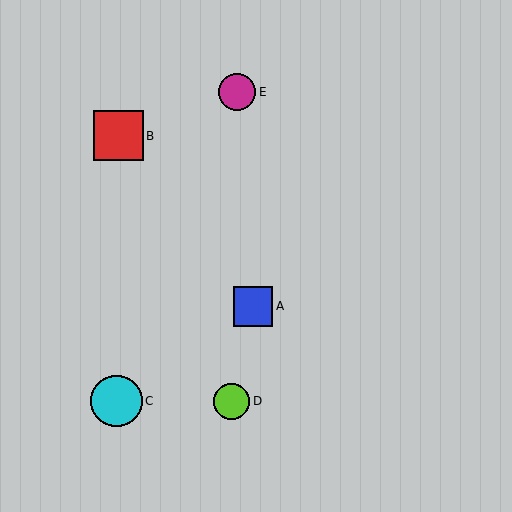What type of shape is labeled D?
Shape D is a lime circle.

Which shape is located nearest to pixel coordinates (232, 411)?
The lime circle (labeled D) at (232, 401) is nearest to that location.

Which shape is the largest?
The cyan circle (labeled C) is the largest.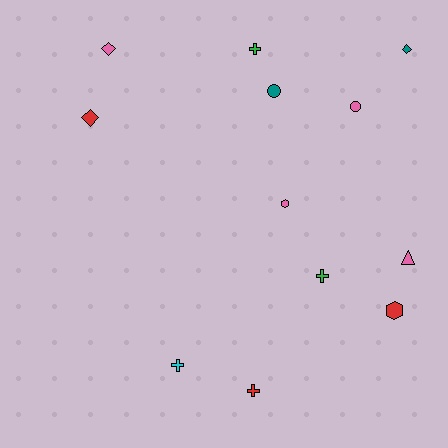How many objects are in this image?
There are 12 objects.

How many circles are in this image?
There are 2 circles.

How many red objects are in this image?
There are 3 red objects.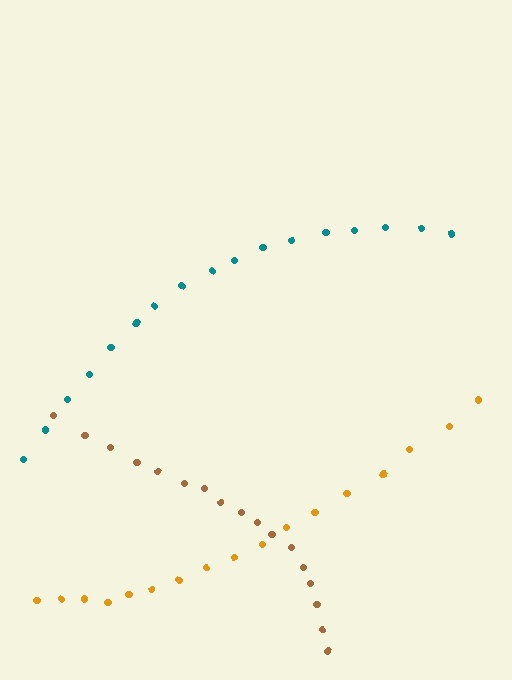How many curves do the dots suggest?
There are 3 distinct paths.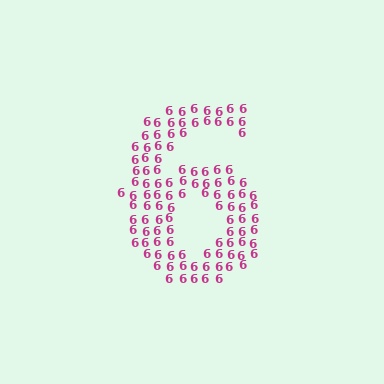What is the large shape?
The large shape is the digit 6.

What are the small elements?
The small elements are digit 6's.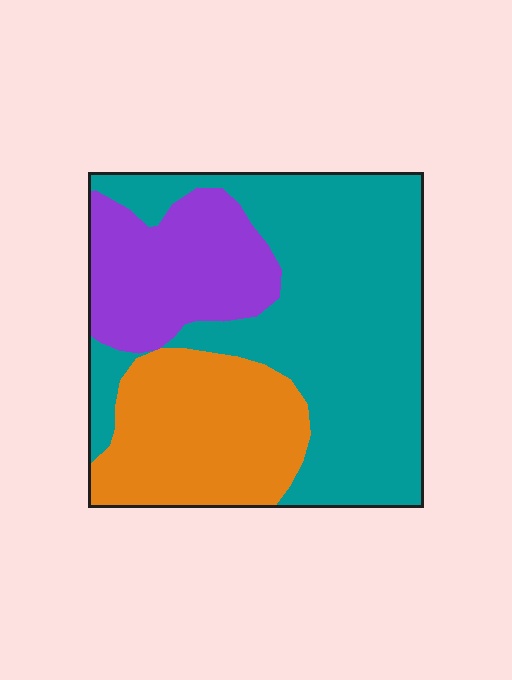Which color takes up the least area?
Purple, at roughly 20%.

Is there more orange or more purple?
Orange.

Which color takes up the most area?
Teal, at roughly 55%.